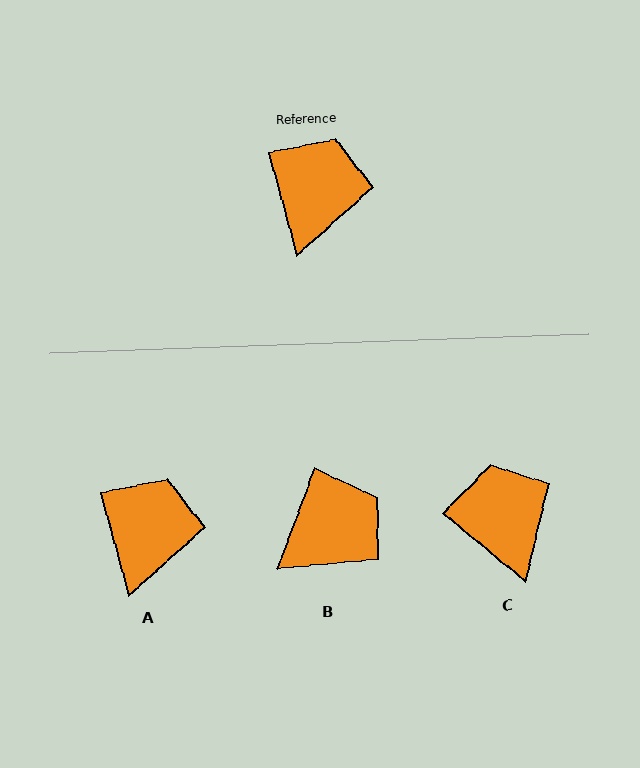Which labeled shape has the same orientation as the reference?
A.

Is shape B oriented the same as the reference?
No, it is off by about 36 degrees.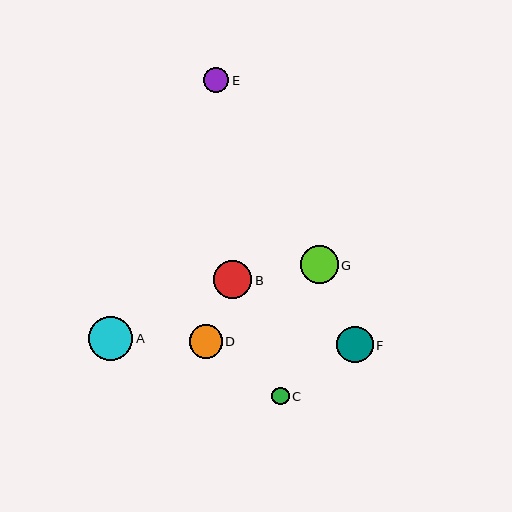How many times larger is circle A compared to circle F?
Circle A is approximately 1.2 times the size of circle F.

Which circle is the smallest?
Circle C is the smallest with a size of approximately 17 pixels.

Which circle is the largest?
Circle A is the largest with a size of approximately 44 pixels.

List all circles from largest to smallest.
From largest to smallest: A, G, B, F, D, E, C.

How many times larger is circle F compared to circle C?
Circle F is approximately 2.1 times the size of circle C.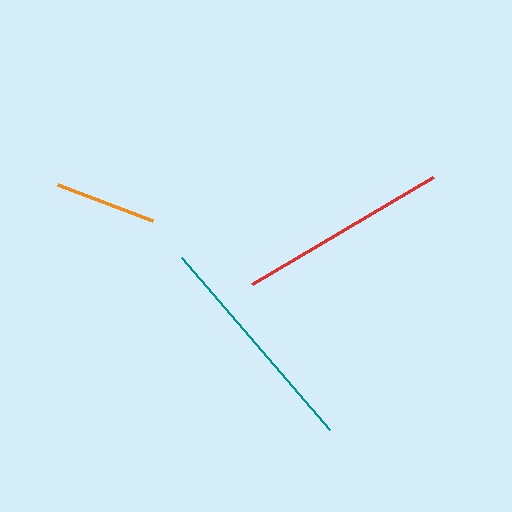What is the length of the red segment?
The red segment is approximately 211 pixels long.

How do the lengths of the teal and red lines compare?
The teal and red lines are approximately the same length.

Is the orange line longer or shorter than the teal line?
The teal line is longer than the orange line.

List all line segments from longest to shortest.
From longest to shortest: teal, red, orange.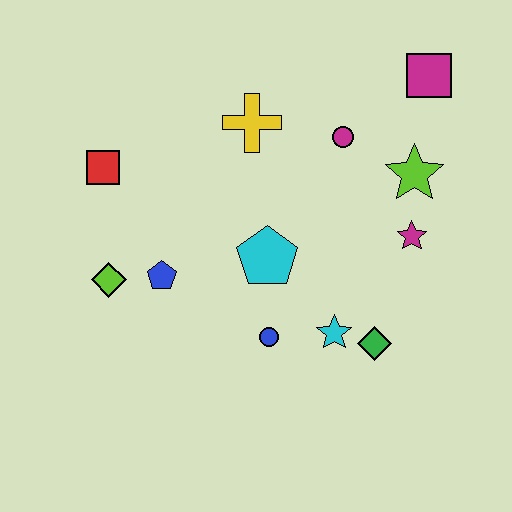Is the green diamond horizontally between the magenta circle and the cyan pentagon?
No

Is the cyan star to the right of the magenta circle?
No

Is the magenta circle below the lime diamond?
No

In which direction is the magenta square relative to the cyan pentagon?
The magenta square is above the cyan pentagon.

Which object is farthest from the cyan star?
The red square is farthest from the cyan star.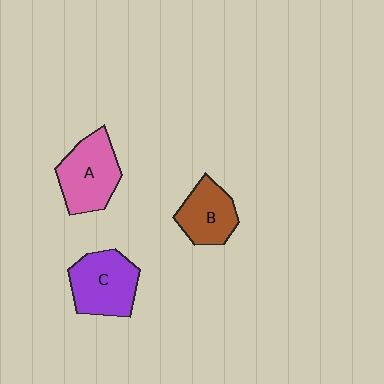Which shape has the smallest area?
Shape B (brown).